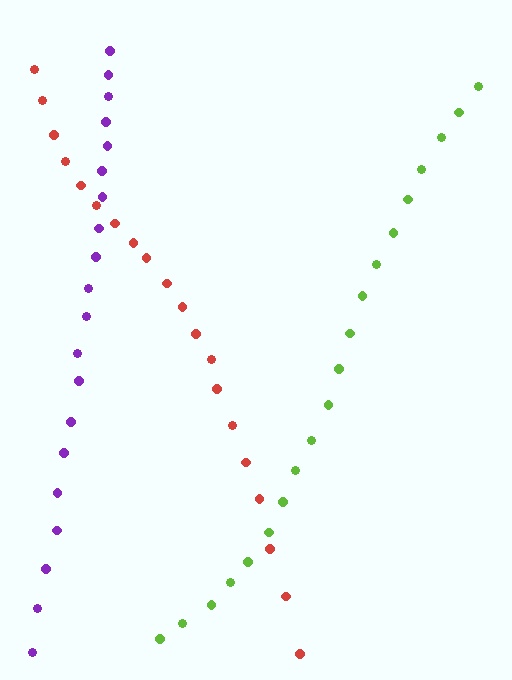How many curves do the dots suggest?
There are 3 distinct paths.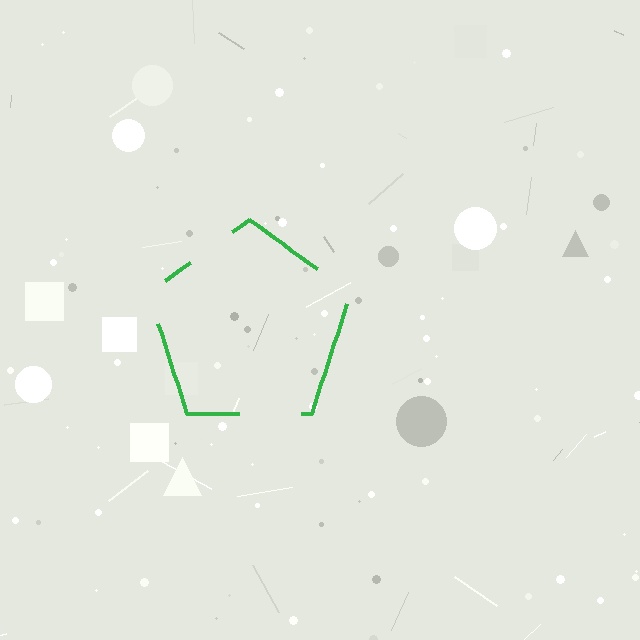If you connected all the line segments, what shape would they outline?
They would outline a pentagon.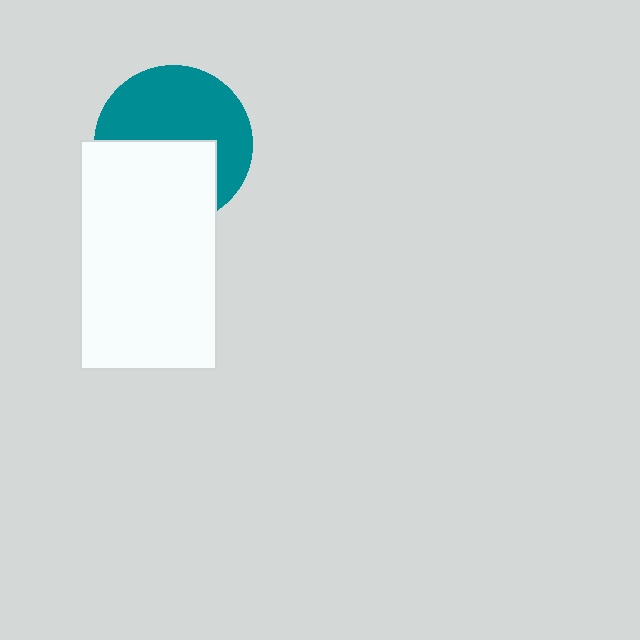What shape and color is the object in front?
The object in front is a white rectangle.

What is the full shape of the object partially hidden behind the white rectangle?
The partially hidden object is a teal circle.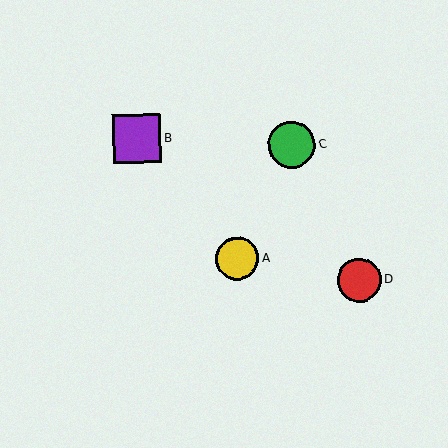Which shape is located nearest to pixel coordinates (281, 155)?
The green circle (labeled C) at (292, 145) is nearest to that location.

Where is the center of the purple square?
The center of the purple square is at (137, 139).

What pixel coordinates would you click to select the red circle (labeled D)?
Click at (359, 280) to select the red circle D.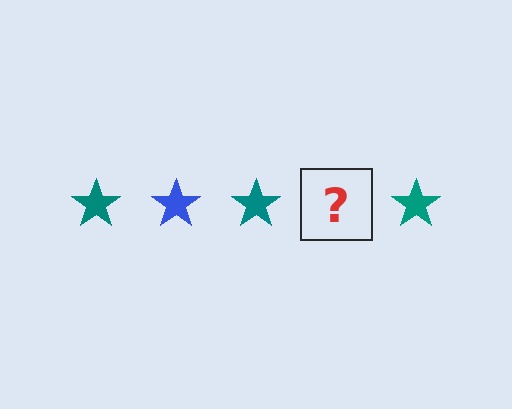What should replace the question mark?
The question mark should be replaced with a blue star.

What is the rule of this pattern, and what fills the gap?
The rule is that the pattern cycles through teal, blue stars. The gap should be filled with a blue star.